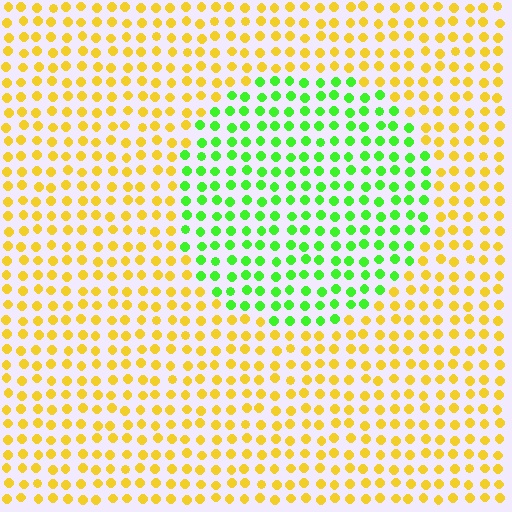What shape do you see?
I see a circle.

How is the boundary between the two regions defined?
The boundary is defined purely by a slight shift in hue (about 65 degrees). Spacing, size, and orientation are identical on both sides.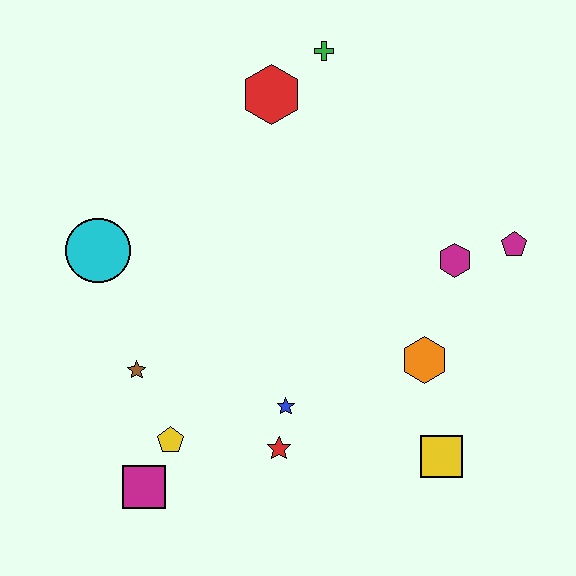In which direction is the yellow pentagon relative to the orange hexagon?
The yellow pentagon is to the left of the orange hexagon.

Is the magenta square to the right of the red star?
No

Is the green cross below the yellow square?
No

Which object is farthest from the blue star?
The green cross is farthest from the blue star.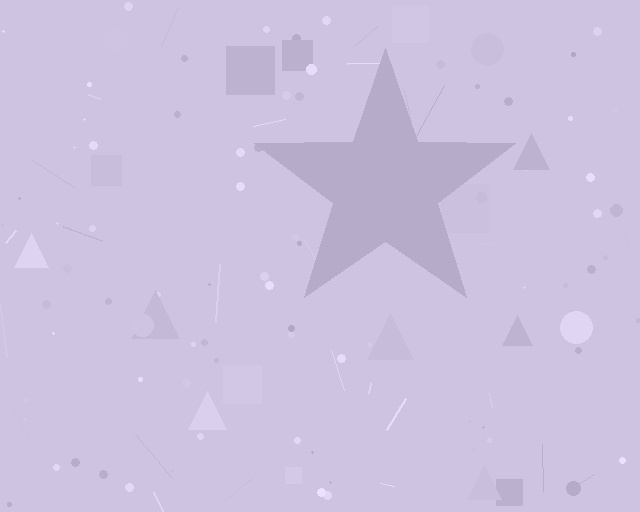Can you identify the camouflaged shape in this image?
The camouflaged shape is a star.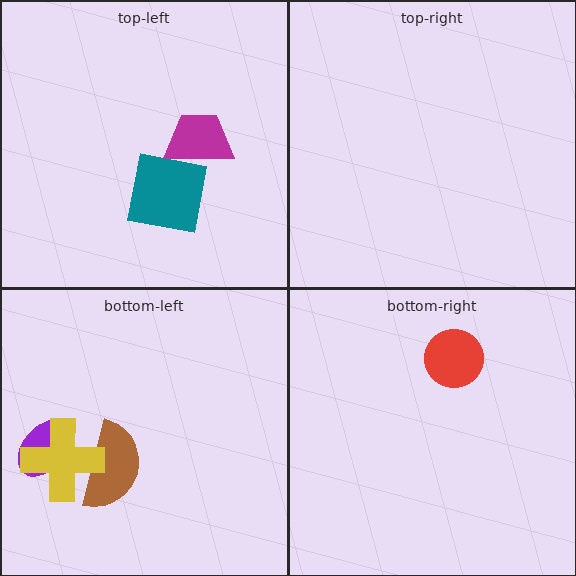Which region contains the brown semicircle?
The bottom-left region.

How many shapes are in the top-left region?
2.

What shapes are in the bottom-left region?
The brown semicircle, the purple ellipse, the yellow cross.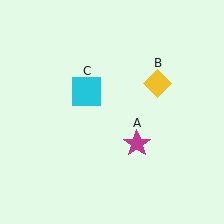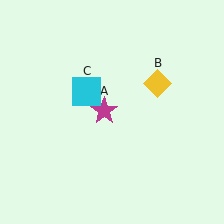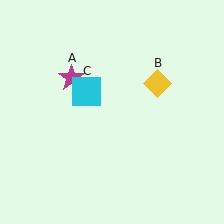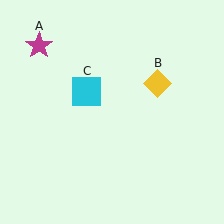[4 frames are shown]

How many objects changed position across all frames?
1 object changed position: magenta star (object A).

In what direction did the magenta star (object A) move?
The magenta star (object A) moved up and to the left.